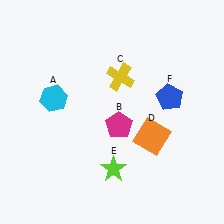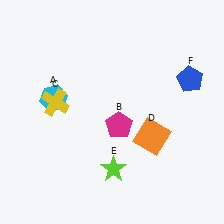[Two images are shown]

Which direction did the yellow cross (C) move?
The yellow cross (C) moved left.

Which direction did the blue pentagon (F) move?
The blue pentagon (F) moved right.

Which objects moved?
The objects that moved are: the yellow cross (C), the blue pentagon (F).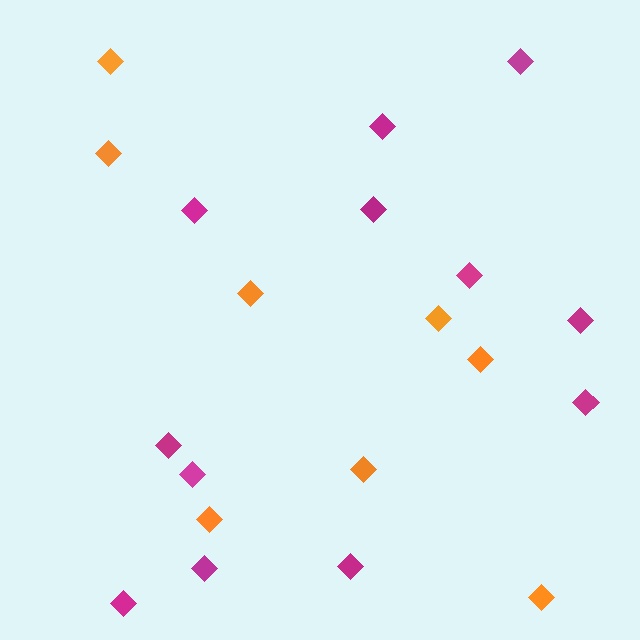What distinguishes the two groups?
There are 2 groups: one group of orange diamonds (8) and one group of magenta diamonds (12).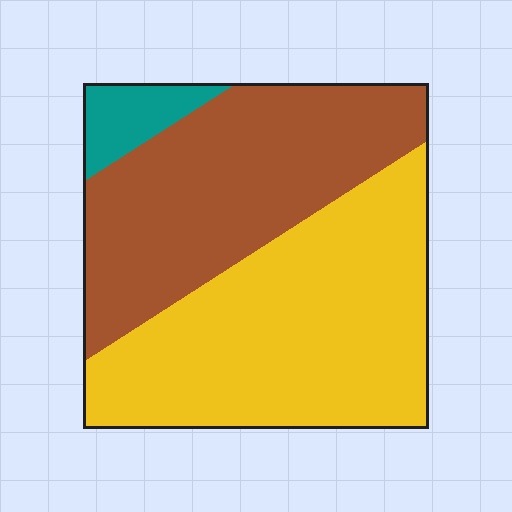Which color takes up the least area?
Teal, at roughly 5%.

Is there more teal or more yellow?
Yellow.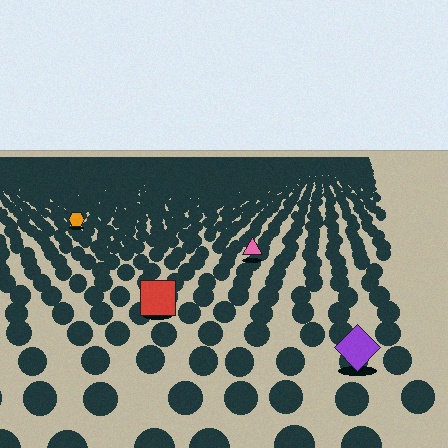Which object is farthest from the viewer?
The orange hexagon is farthest from the viewer. It appears smaller and the ground texture around it is denser.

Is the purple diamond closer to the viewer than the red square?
Yes. The purple diamond is closer — you can tell from the texture gradient: the ground texture is coarser near it.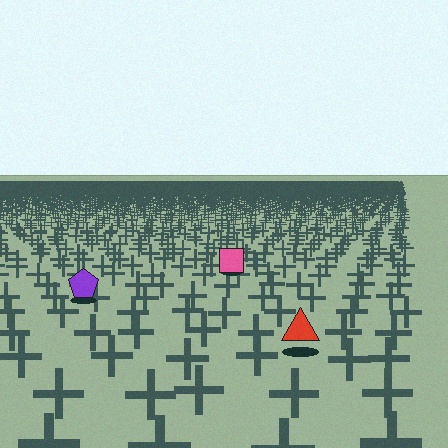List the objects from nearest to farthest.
From nearest to farthest: the red triangle, the purple pentagon, the pink square.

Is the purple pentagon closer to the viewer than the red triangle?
No. The red triangle is closer — you can tell from the texture gradient: the ground texture is coarser near it.